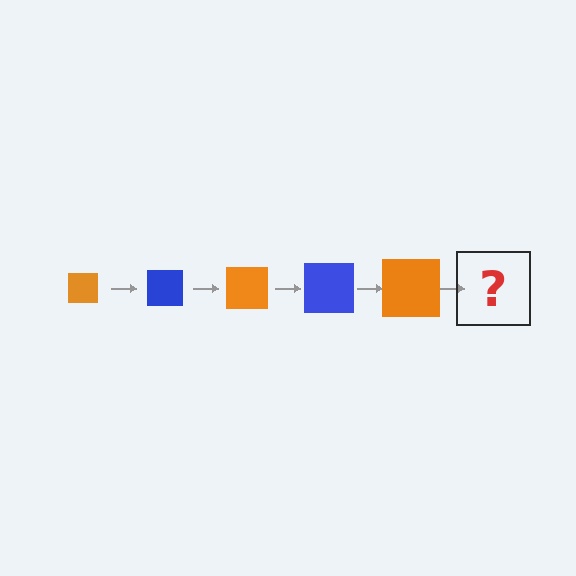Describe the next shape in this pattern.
It should be a blue square, larger than the previous one.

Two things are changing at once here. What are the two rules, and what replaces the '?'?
The two rules are that the square grows larger each step and the color cycles through orange and blue. The '?' should be a blue square, larger than the previous one.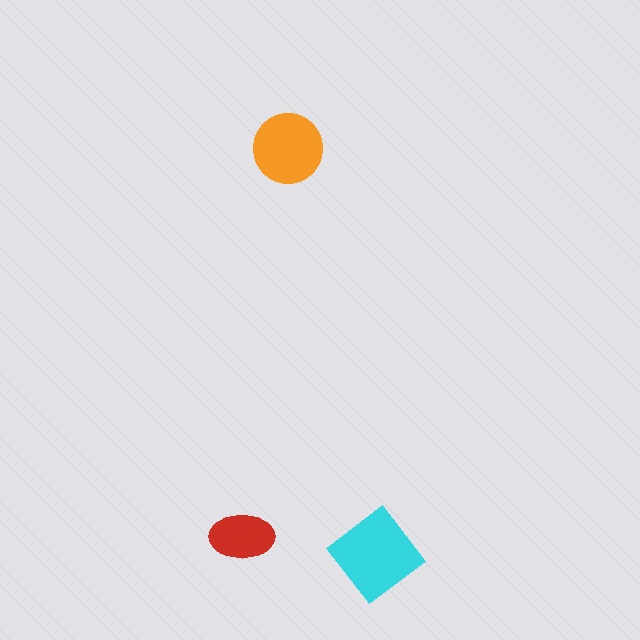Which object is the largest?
The cyan diamond.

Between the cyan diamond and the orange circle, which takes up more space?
The cyan diamond.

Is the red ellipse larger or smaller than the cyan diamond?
Smaller.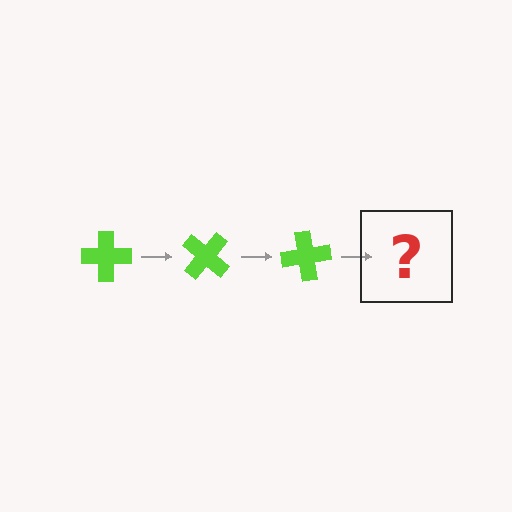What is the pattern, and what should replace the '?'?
The pattern is that the cross rotates 40 degrees each step. The '?' should be a lime cross rotated 120 degrees.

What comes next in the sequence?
The next element should be a lime cross rotated 120 degrees.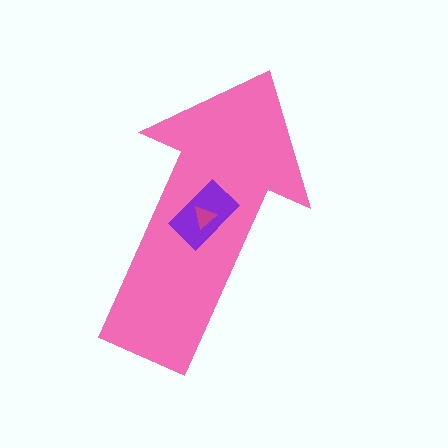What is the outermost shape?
The pink arrow.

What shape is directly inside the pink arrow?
The purple rectangle.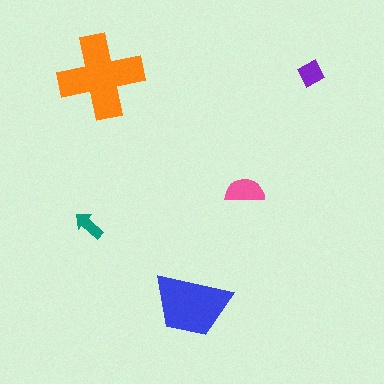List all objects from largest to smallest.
The orange cross, the blue trapezoid, the pink semicircle, the purple diamond, the teal arrow.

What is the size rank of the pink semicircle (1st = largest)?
3rd.